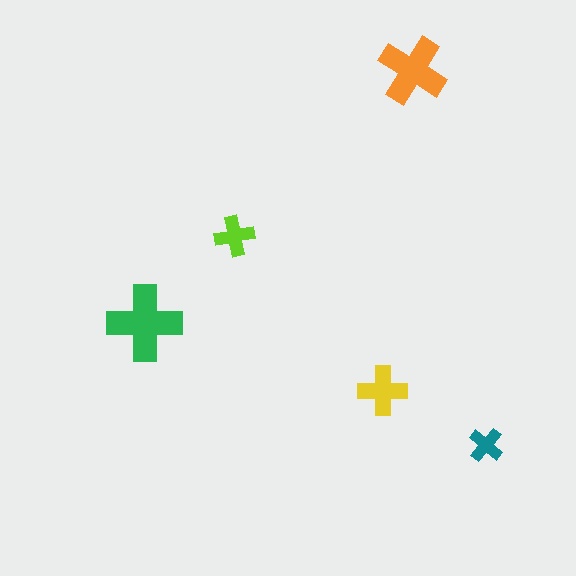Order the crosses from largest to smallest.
the green one, the orange one, the yellow one, the lime one, the teal one.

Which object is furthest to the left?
The green cross is leftmost.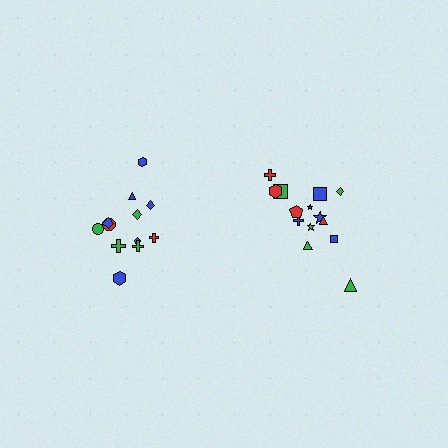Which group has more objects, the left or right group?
The right group.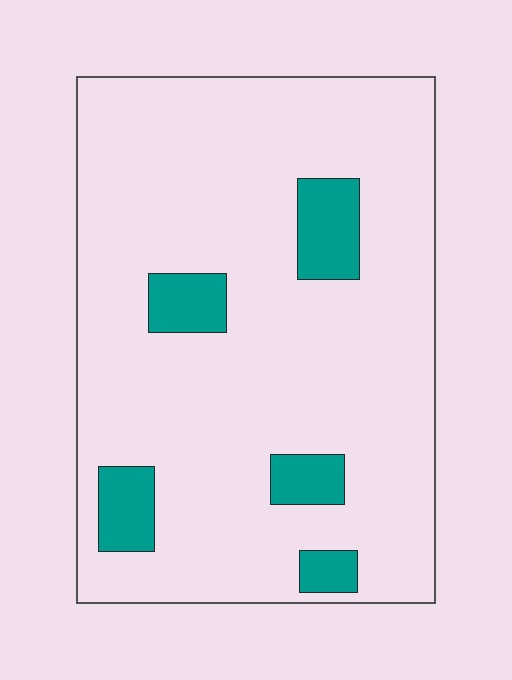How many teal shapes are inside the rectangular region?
5.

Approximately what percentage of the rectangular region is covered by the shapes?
Approximately 10%.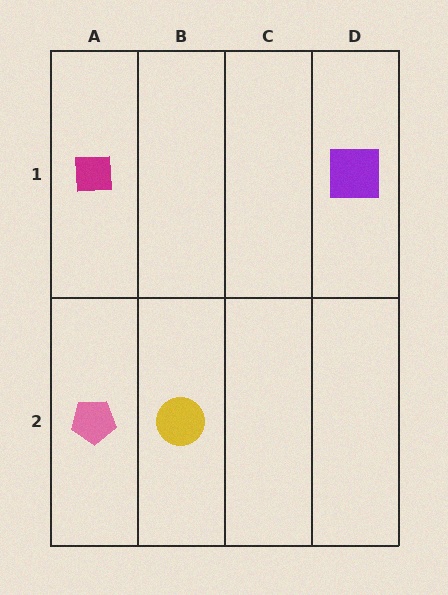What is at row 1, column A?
A magenta square.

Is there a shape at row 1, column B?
No, that cell is empty.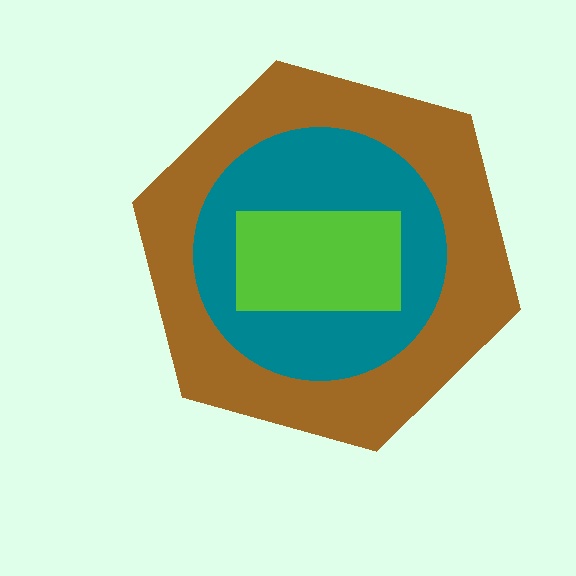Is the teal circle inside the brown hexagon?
Yes.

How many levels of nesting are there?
3.